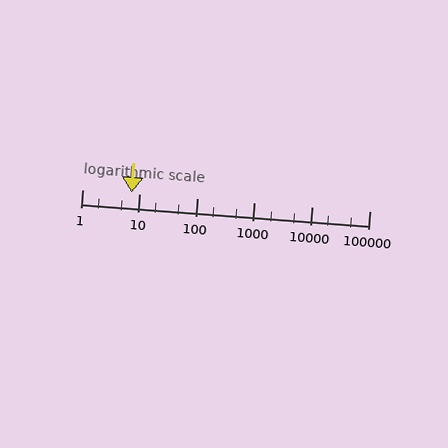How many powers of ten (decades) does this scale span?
The scale spans 5 decades, from 1 to 100000.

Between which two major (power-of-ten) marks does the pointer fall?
The pointer is between 1 and 10.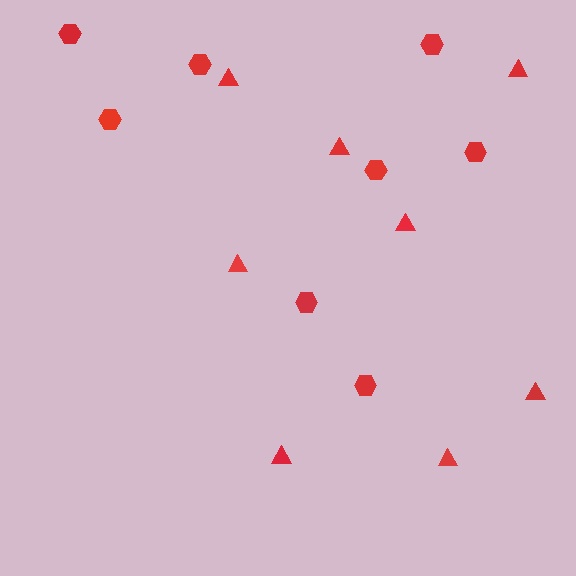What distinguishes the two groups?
There are 2 groups: one group of hexagons (8) and one group of triangles (8).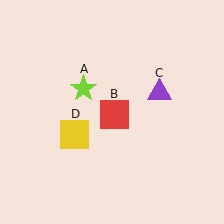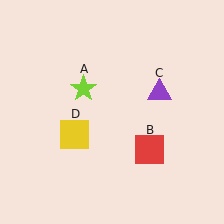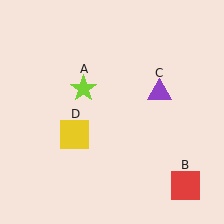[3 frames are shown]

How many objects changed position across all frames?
1 object changed position: red square (object B).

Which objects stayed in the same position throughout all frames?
Lime star (object A) and purple triangle (object C) and yellow square (object D) remained stationary.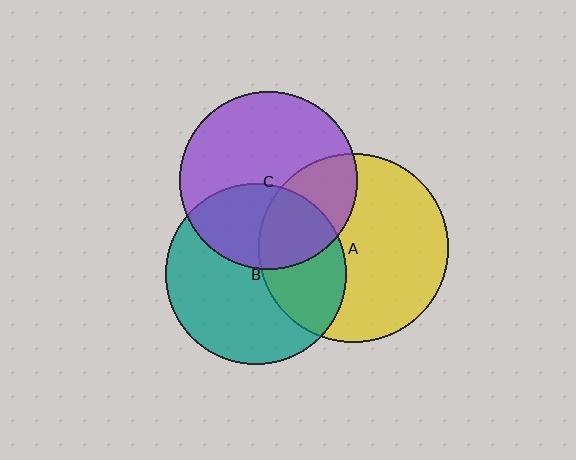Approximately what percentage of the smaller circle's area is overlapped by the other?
Approximately 30%.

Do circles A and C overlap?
Yes.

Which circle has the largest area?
Circle A (yellow).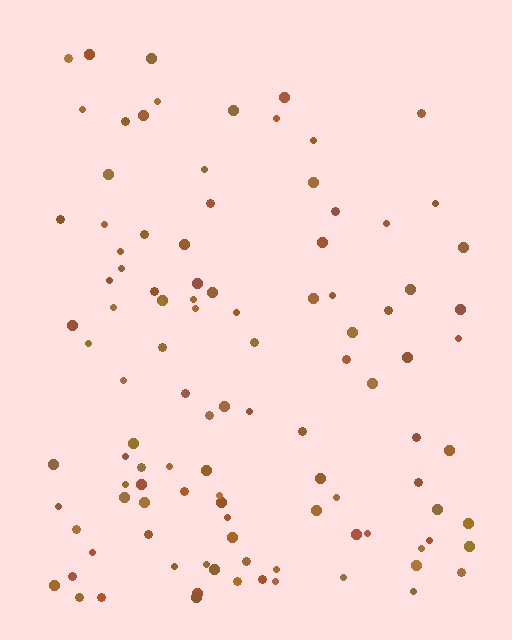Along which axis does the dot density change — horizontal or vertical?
Vertical.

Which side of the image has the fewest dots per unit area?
The top.